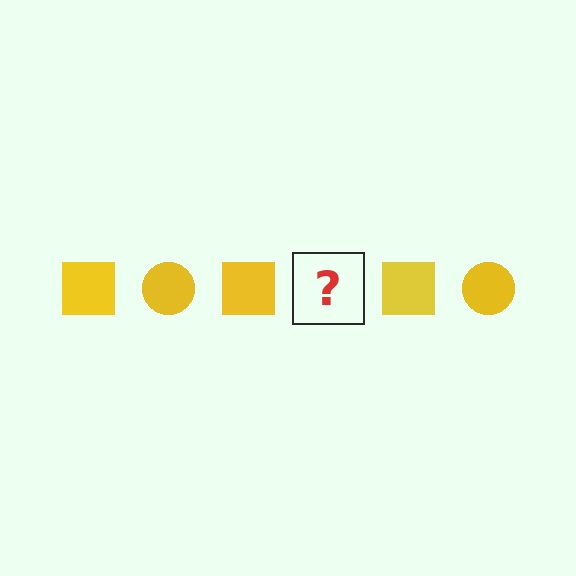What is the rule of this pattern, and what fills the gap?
The rule is that the pattern cycles through square, circle shapes in yellow. The gap should be filled with a yellow circle.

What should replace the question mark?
The question mark should be replaced with a yellow circle.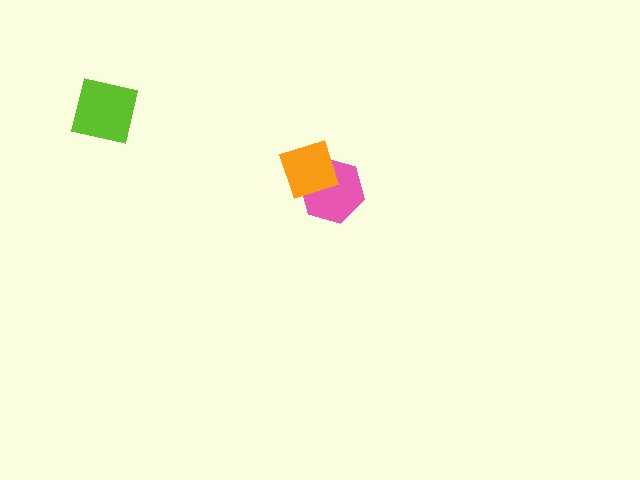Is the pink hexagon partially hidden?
Yes, it is partially covered by another shape.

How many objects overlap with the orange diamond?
1 object overlaps with the orange diamond.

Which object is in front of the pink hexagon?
The orange diamond is in front of the pink hexagon.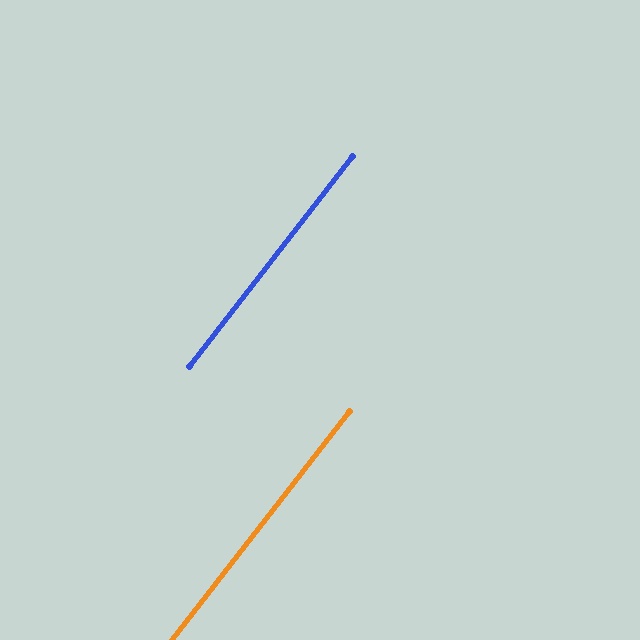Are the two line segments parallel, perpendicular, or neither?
Parallel — their directions differ by only 0.1°.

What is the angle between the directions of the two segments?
Approximately 0 degrees.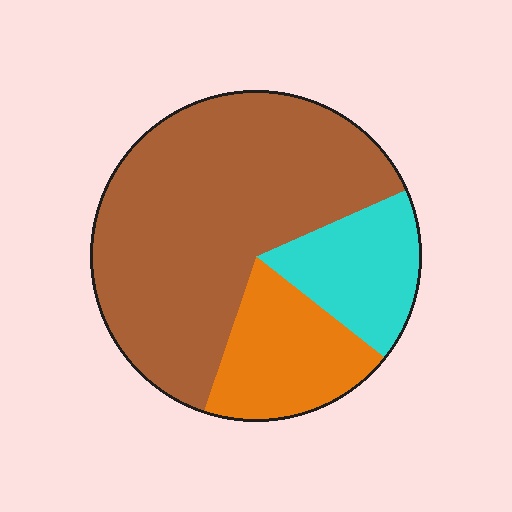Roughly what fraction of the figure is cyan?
Cyan covers roughly 15% of the figure.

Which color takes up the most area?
Brown, at roughly 65%.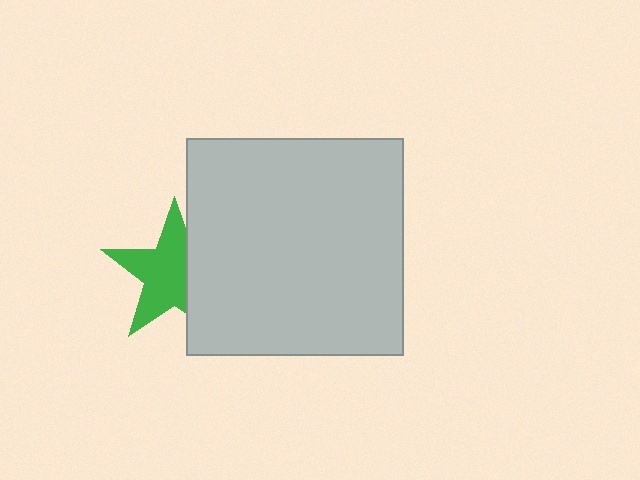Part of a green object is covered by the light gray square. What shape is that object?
It is a star.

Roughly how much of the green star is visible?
About half of it is visible (roughly 65%).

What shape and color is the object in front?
The object in front is a light gray square.